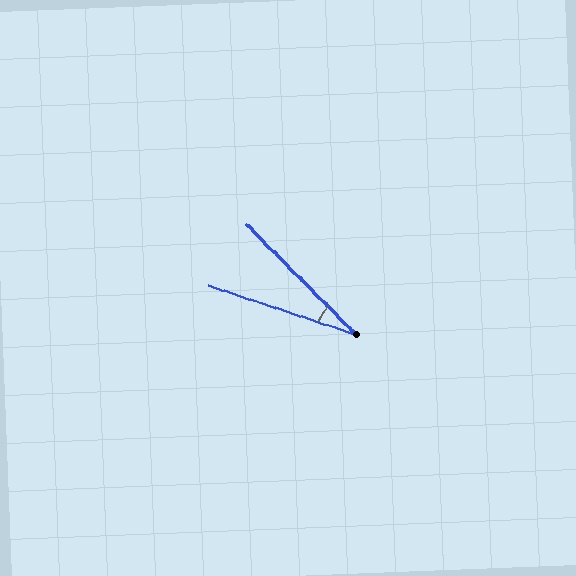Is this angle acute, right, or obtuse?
It is acute.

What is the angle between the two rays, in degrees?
Approximately 27 degrees.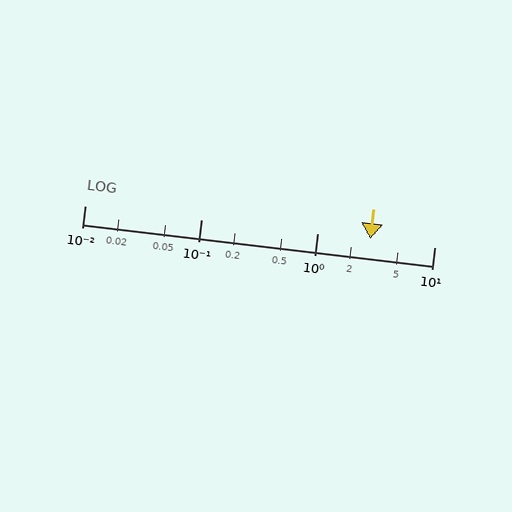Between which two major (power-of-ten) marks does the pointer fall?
The pointer is between 1 and 10.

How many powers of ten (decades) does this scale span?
The scale spans 3 decades, from 0.01 to 10.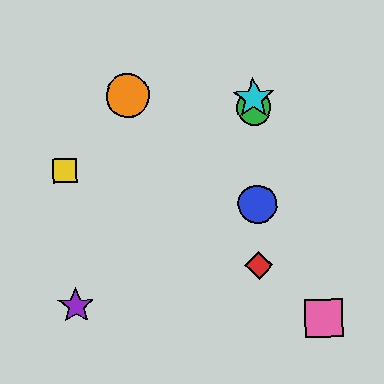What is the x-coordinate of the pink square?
The pink square is at x≈324.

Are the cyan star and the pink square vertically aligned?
No, the cyan star is at x≈254 and the pink square is at x≈324.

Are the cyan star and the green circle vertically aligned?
Yes, both are at x≈254.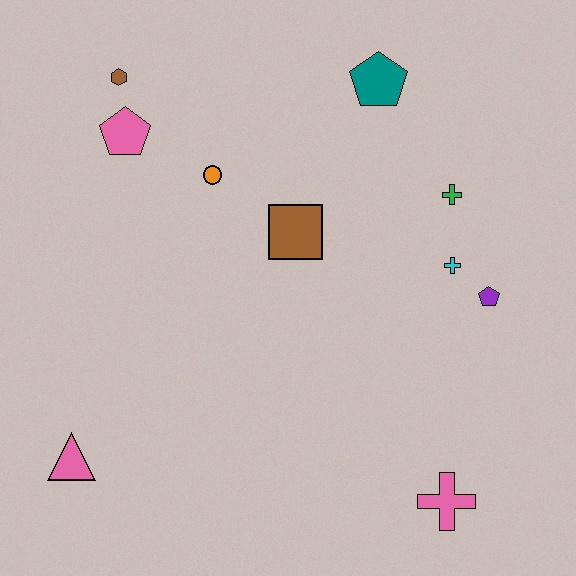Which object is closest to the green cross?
The cyan cross is closest to the green cross.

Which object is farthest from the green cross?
The pink triangle is farthest from the green cross.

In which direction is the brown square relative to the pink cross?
The brown square is above the pink cross.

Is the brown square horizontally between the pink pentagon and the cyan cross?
Yes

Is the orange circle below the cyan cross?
No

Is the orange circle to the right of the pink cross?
No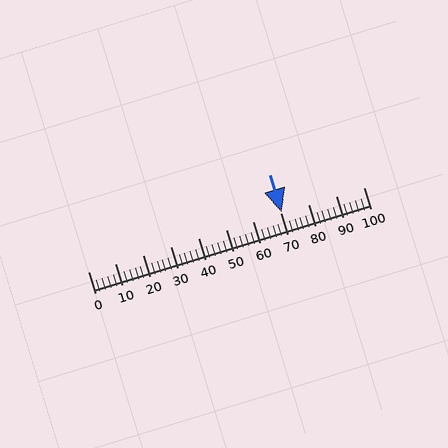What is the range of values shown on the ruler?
The ruler shows values from 0 to 100.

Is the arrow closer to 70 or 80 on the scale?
The arrow is closer to 70.